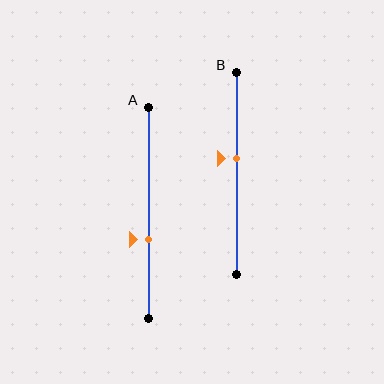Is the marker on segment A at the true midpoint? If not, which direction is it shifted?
No, the marker on segment A is shifted downward by about 13% of the segment length.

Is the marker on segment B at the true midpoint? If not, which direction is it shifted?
No, the marker on segment B is shifted upward by about 7% of the segment length.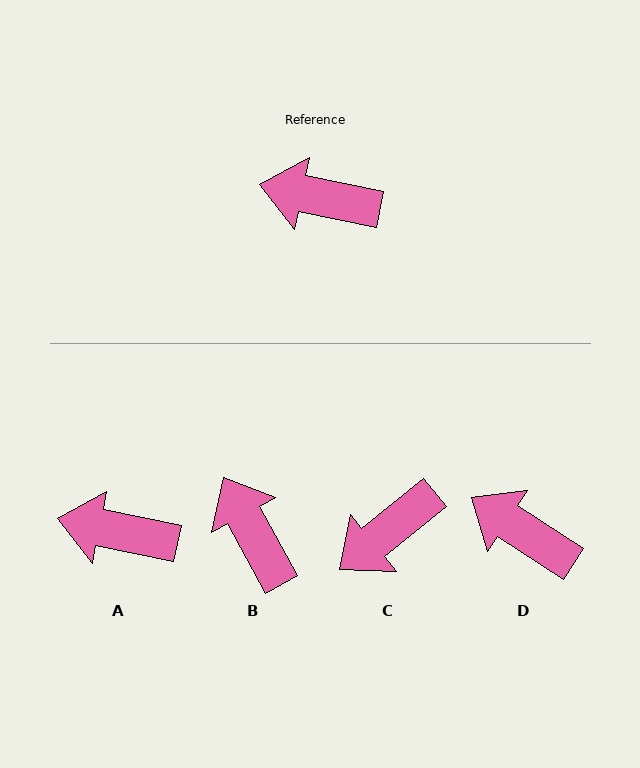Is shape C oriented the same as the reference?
No, it is off by about 51 degrees.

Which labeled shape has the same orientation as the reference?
A.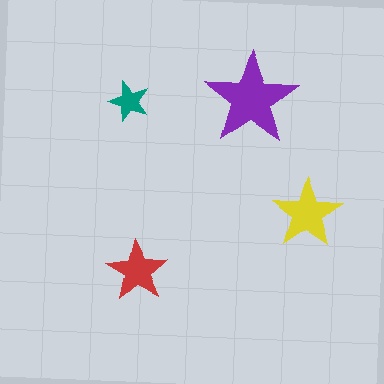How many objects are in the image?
There are 4 objects in the image.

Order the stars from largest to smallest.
the purple one, the yellow one, the red one, the teal one.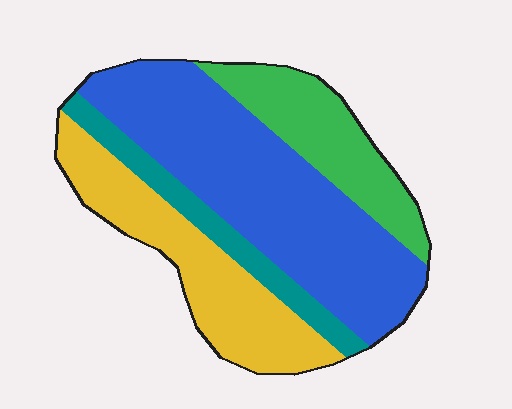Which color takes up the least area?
Teal, at roughly 10%.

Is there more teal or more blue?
Blue.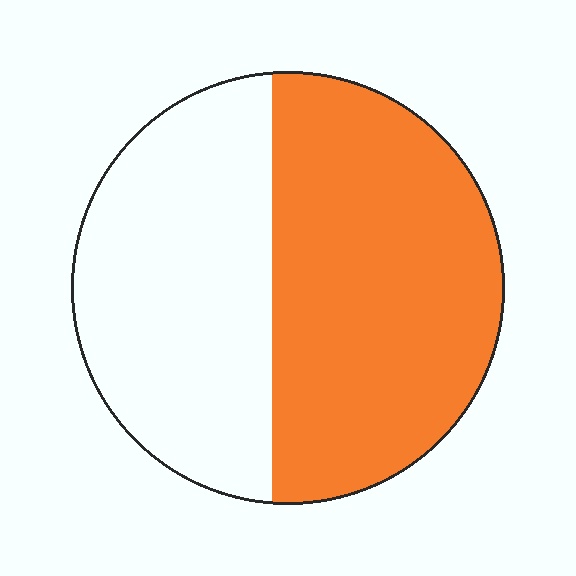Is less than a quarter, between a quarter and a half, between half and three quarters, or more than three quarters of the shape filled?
Between half and three quarters.